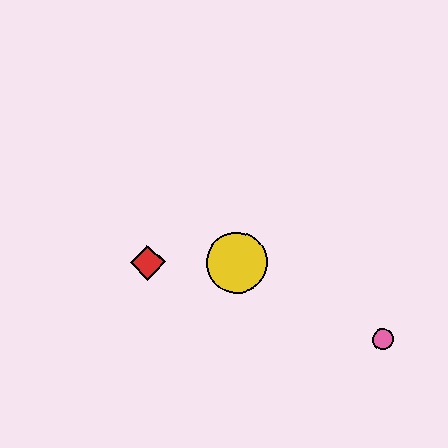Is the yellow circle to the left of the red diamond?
No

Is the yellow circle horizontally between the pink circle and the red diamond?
Yes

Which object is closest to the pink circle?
The yellow circle is closest to the pink circle.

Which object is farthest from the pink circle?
The red diamond is farthest from the pink circle.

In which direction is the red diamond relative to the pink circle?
The red diamond is to the left of the pink circle.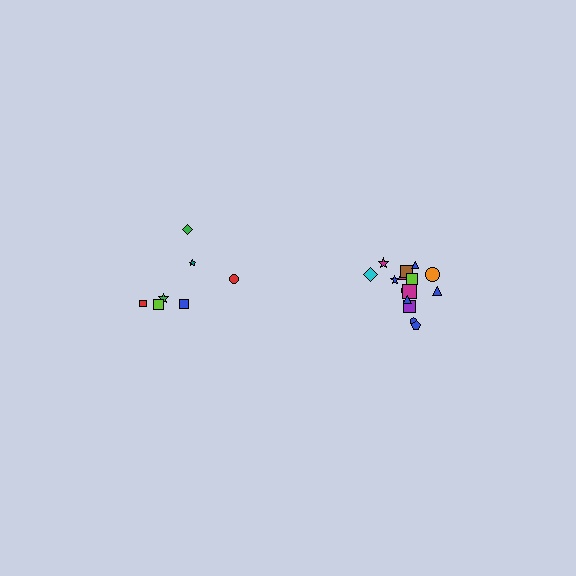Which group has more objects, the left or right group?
The right group.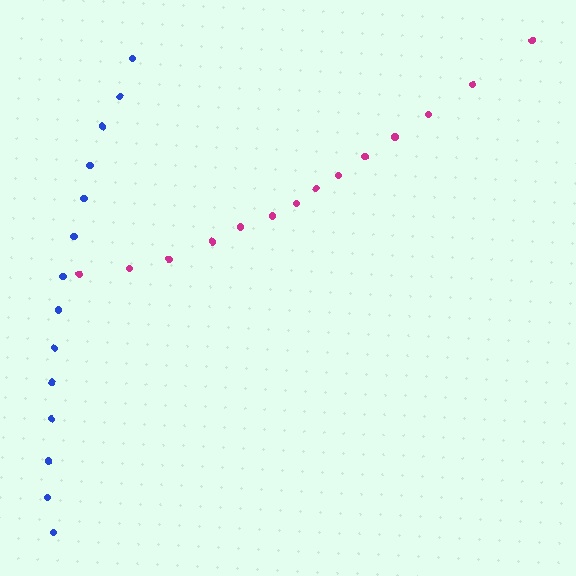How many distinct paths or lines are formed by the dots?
There are 2 distinct paths.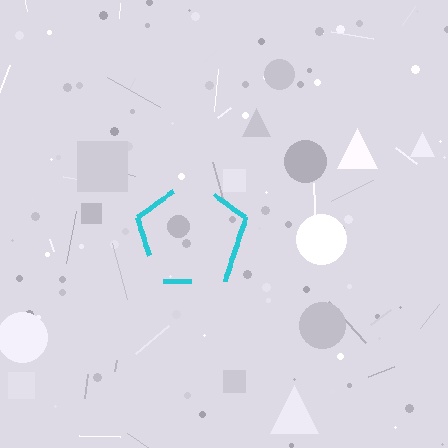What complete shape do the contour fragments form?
The contour fragments form a pentagon.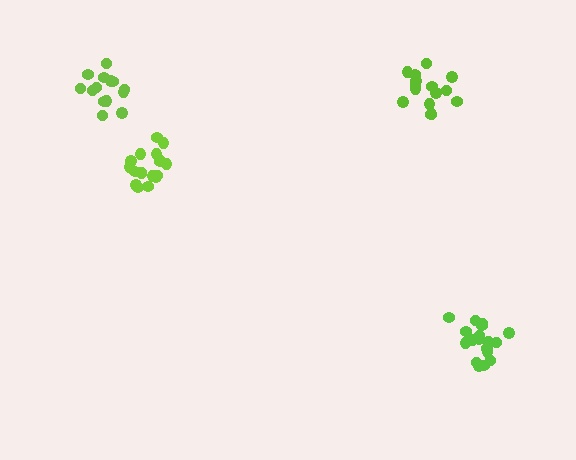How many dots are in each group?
Group 1: 16 dots, Group 2: 14 dots, Group 3: 18 dots, Group 4: 18 dots (66 total).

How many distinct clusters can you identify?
There are 4 distinct clusters.